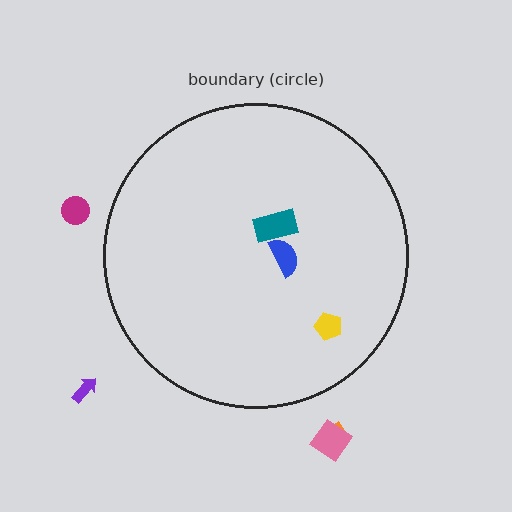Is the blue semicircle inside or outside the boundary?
Inside.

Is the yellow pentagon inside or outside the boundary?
Inside.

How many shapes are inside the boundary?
3 inside, 4 outside.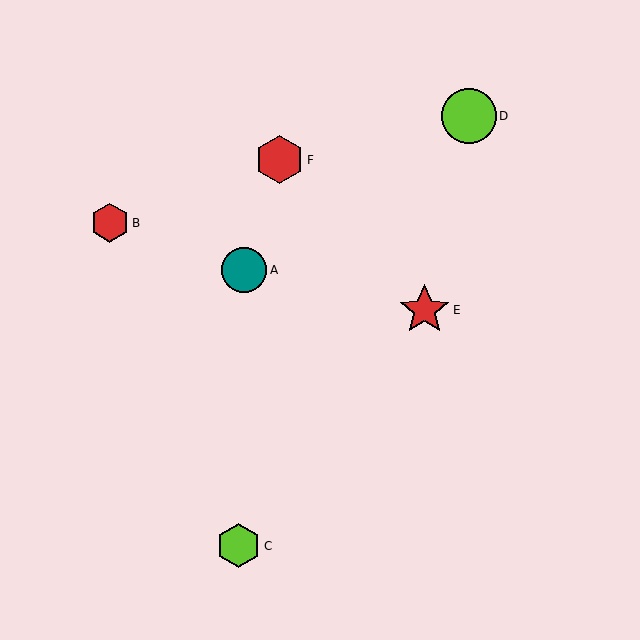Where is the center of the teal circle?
The center of the teal circle is at (244, 270).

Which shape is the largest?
The lime circle (labeled D) is the largest.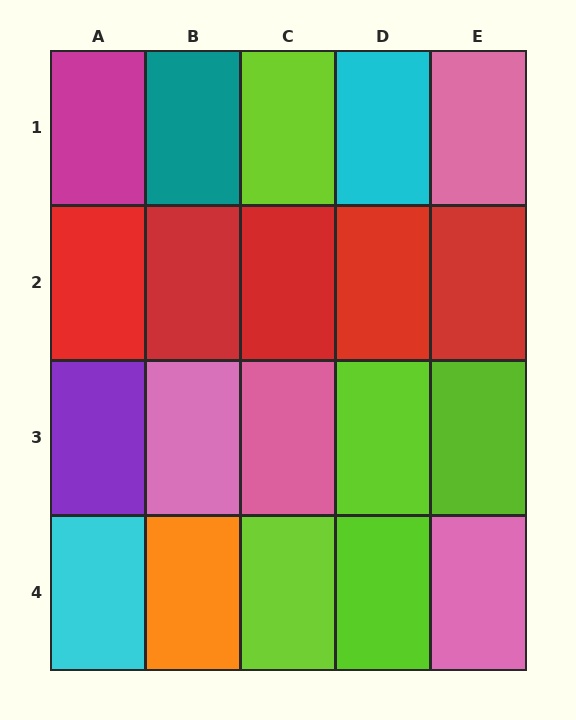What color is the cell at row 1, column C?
Lime.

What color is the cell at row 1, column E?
Pink.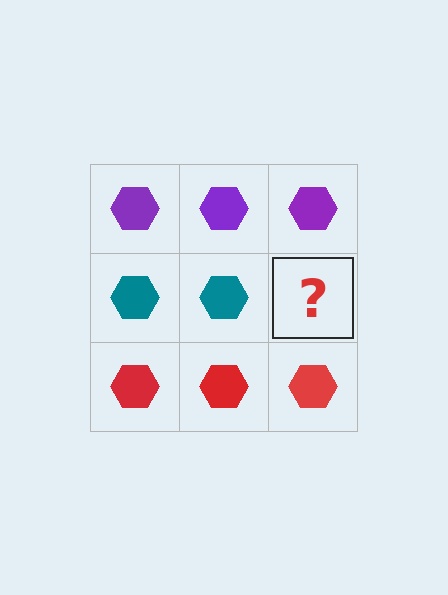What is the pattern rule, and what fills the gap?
The rule is that each row has a consistent color. The gap should be filled with a teal hexagon.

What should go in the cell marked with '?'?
The missing cell should contain a teal hexagon.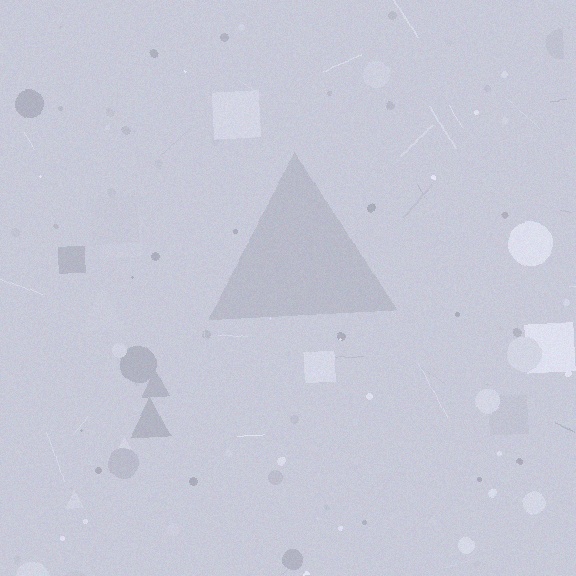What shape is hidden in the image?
A triangle is hidden in the image.